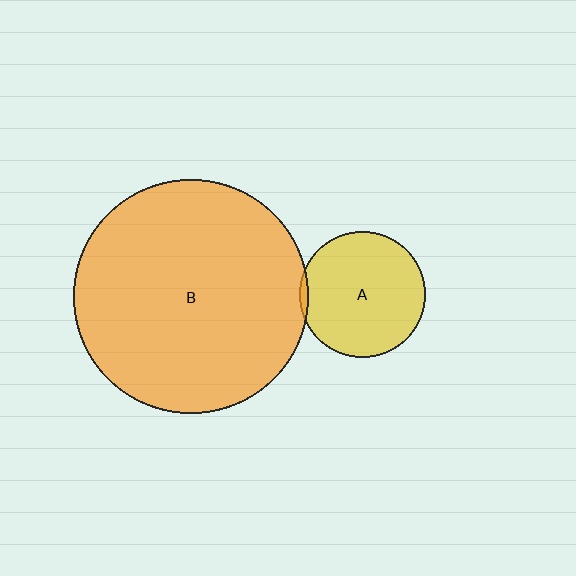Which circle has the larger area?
Circle B (orange).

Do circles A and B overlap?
Yes.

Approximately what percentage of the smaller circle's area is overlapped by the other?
Approximately 5%.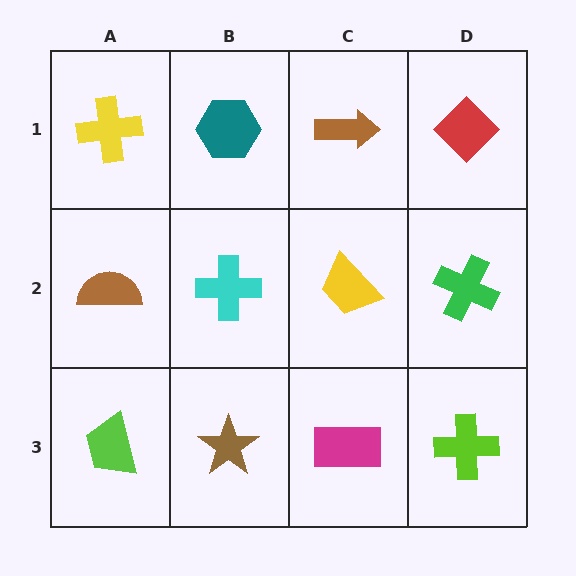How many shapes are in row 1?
4 shapes.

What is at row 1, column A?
A yellow cross.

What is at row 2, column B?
A cyan cross.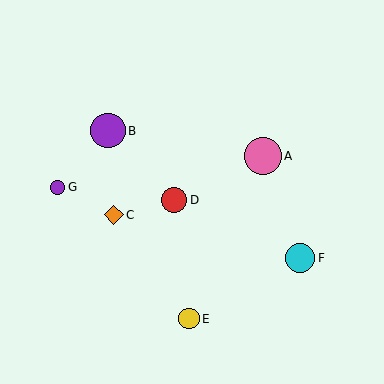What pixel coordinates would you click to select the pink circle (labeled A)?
Click at (263, 156) to select the pink circle A.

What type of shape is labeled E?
Shape E is a yellow circle.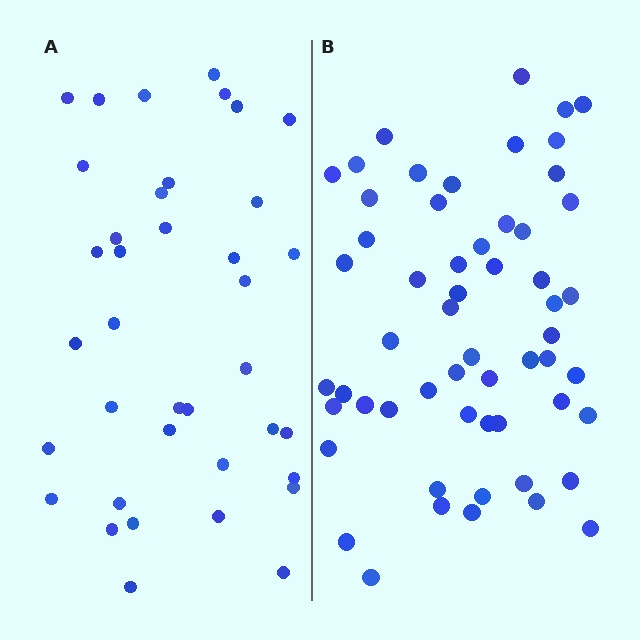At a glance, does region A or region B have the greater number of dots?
Region B (the right region) has more dots.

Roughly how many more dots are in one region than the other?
Region B has approximately 20 more dots than region A.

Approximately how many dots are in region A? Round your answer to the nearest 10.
About 40 dots. (The exact count is 38, which rounds to 40.)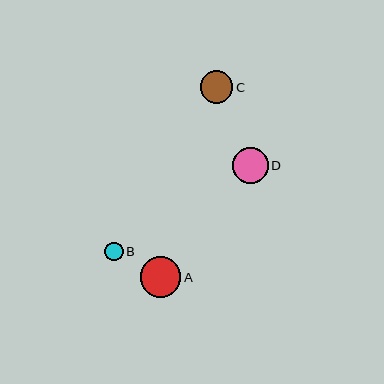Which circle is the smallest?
Circle B is the smallest with a size of approximately 18 pixels.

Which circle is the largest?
Circle A is the largest with a size of approximately 40 pixels.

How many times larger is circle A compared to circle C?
Circle A is approximately 1.2 times the size of circle C.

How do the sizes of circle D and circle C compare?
Circle D and circle C are approximately the same size.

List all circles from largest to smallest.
From largest to smallest: A, D, C, B.